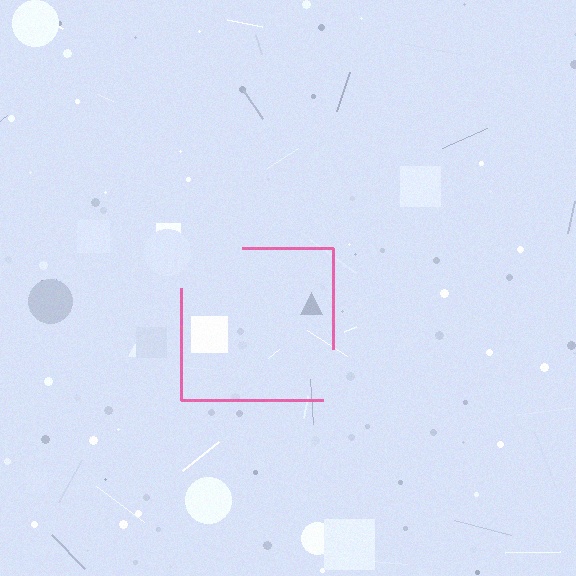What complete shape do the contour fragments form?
The contour fragments form a square.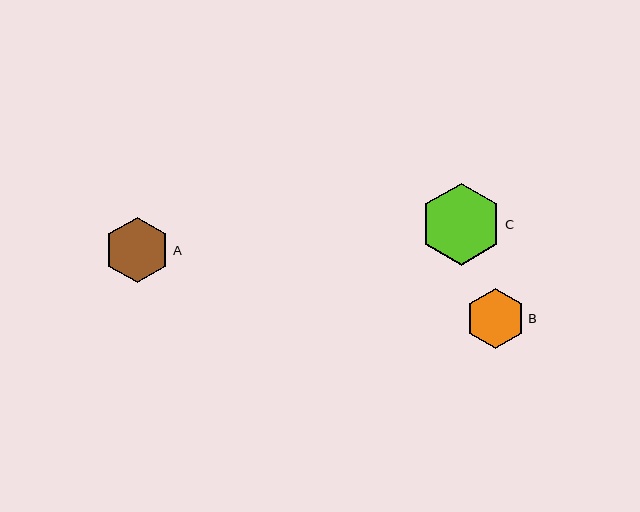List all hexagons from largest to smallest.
From largest to smallest: C, A, B.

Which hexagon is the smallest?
Hexagon B is the smallest with a size of approximately 60 pixels.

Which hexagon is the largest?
Hexagon C is the largest with a size of approximately 82 pixels.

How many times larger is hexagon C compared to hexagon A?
Hexagon C is approximately 1.2 times the size of hexagon A.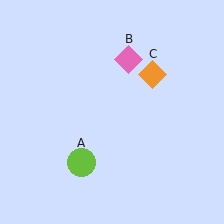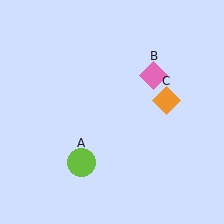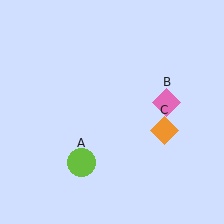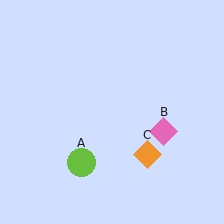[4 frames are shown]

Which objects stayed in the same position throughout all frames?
Lime circle (object A) remained stationary.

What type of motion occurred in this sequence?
The pink diamond (object B), orange diamond (object C) rotated clockwise around the center of the scene.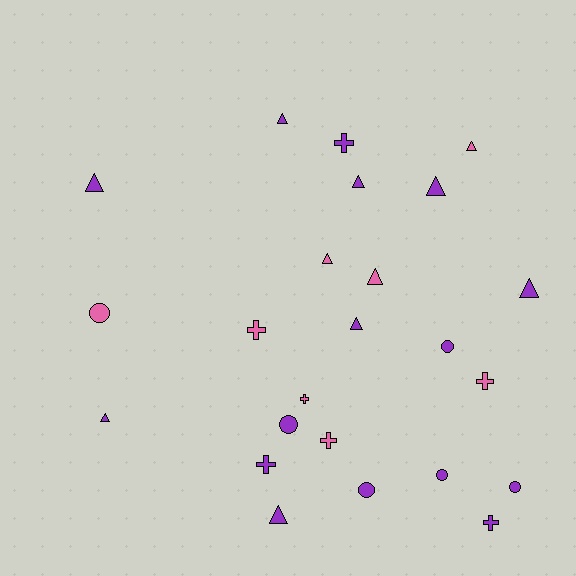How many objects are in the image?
There are 24 objects.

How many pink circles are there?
There is 1 pink circle.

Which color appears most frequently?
Purple, with 16 objects.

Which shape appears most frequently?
Triangle, with 11 objects.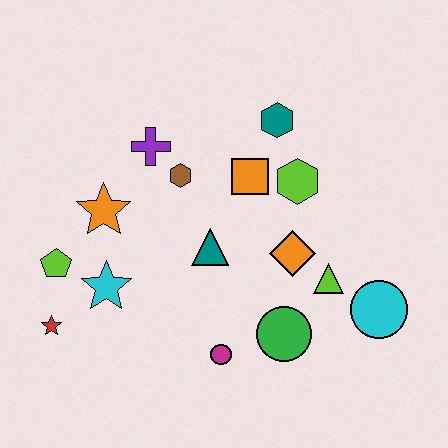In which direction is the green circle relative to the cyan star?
The green circle is to the right of the cyan star.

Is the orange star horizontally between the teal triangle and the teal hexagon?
No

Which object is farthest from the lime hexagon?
The red star is farthest from the lime hexagon.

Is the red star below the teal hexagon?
Yes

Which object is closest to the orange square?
The lime hexagon is closest to the orange square.